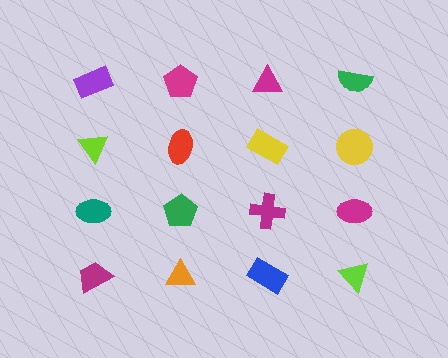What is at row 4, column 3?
A blue rectangle.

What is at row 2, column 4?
A yellow circle.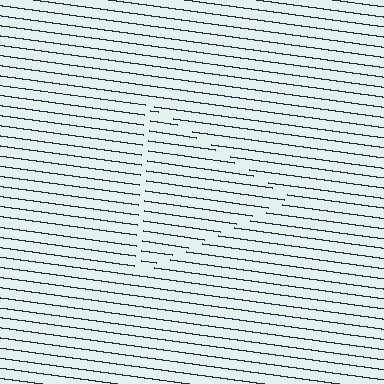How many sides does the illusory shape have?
3 sides — the line-ends trace a triangle.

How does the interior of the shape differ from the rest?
The interior of the shape contains the same grating, shifted by half a period — the contour is defined by the phase discontinuity where line-ends from the inner and outer gratings abut.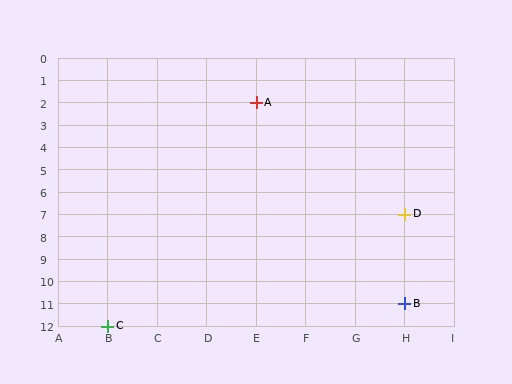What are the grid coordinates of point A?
Point A is at grid coordinates (E, 2).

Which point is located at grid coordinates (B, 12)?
Point C is at (B, 12).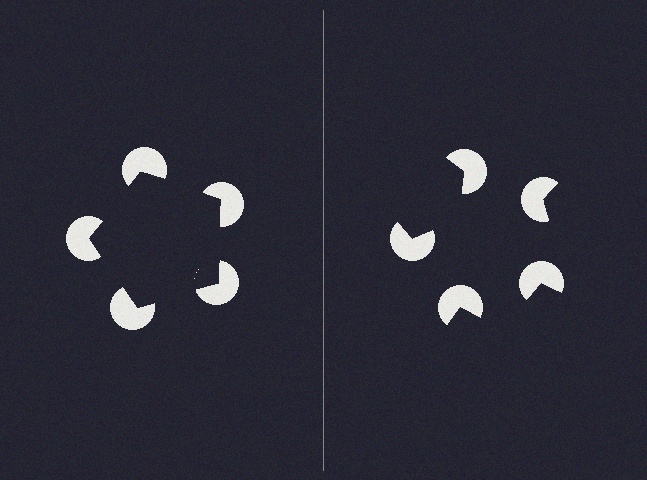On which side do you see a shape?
An illusory pentagon appears on the left side. On the right side the wedge cuts are rotated, so no coherent shape forms.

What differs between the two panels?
The pac-man discs are positioned identically on both sides; only the wedge orientations differ. On the left they align to a pentagon; on the right they are misaligned.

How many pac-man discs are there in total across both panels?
10 — 5 on each side.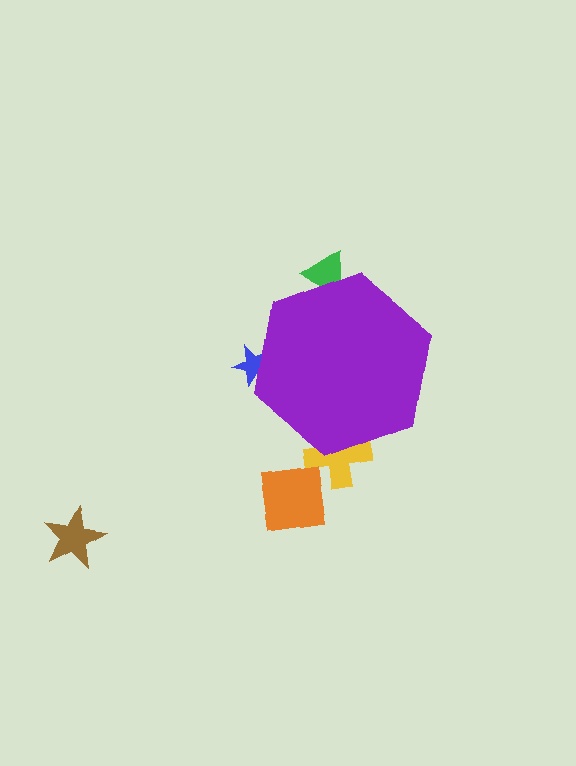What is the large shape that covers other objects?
A purple hexagon.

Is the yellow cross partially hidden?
Yes, the yellow cross is partially hidden behind the purple hexagon.